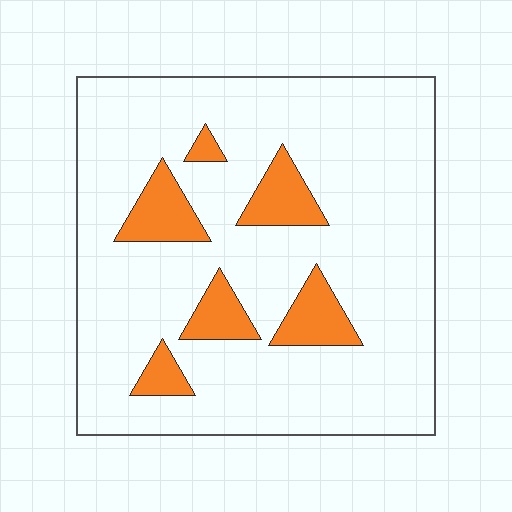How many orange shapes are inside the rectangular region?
6.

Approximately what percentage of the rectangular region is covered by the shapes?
Approximately 15%.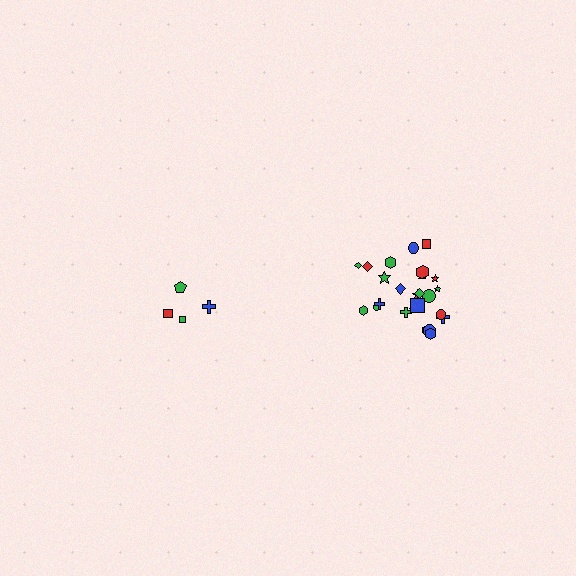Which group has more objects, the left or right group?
The right group.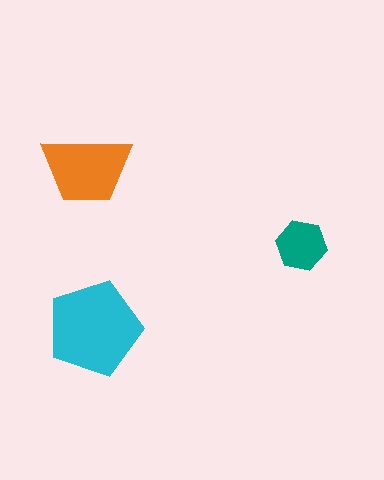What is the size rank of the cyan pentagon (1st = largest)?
1st.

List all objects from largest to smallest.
The cyan pentagon, the orange trapezoid, the teal hexagon.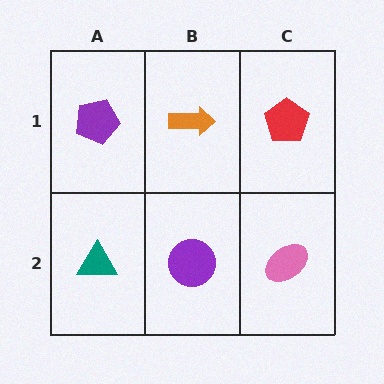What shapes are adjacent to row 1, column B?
A purple circle (row 2, column B), a purple pentagon (row 1, column A), a red pentagon (row 1, column C).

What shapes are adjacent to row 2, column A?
A purple pentagon (row 1, column A), a purple circle (row 2, column B).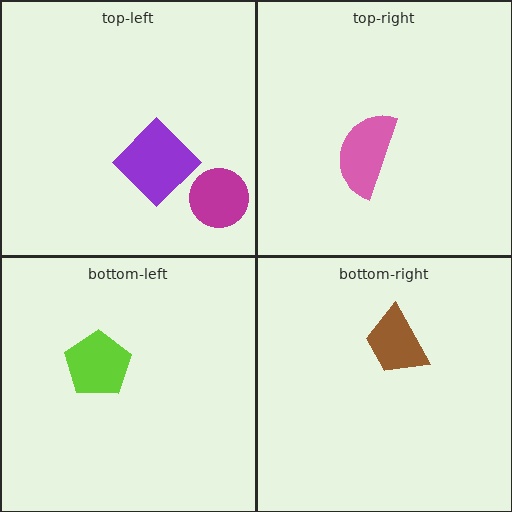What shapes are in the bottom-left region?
The lime pentagon.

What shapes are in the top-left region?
The magenta circle, the purple diamond.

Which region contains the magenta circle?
The top-left region.